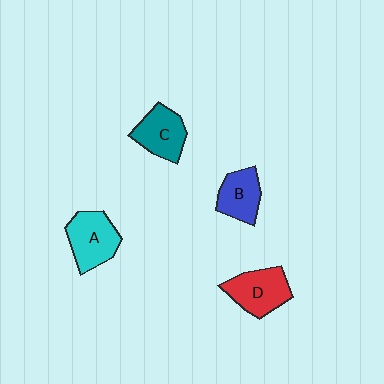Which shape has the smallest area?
Shape B (blue).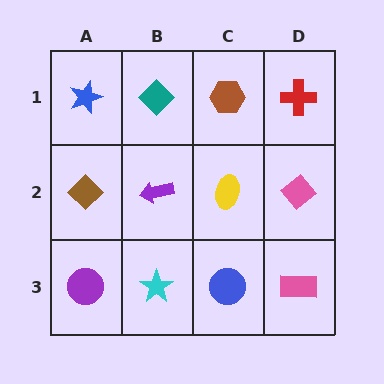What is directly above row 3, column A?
A brown diamond.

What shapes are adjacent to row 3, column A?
A brown diamond (row 2, column A), a cyan star (row 3, column B).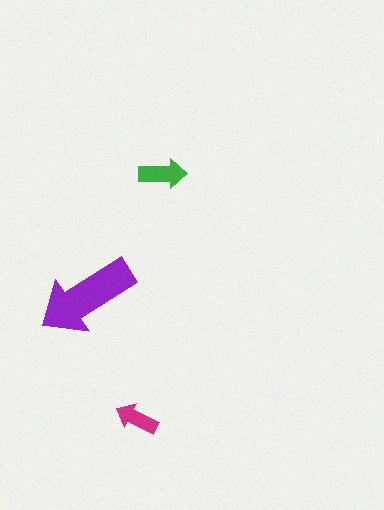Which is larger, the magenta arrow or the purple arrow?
The purple one.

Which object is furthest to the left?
The purple arrow is leftmost.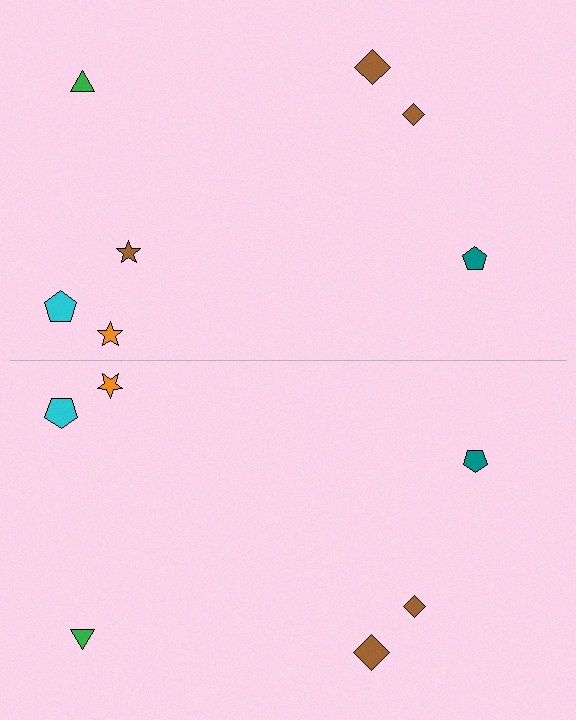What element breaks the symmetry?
A brown star is missing from the bottom side.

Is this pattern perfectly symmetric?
No, the pattern is not perfectly symmetric. A brown star is missing from the bottom side.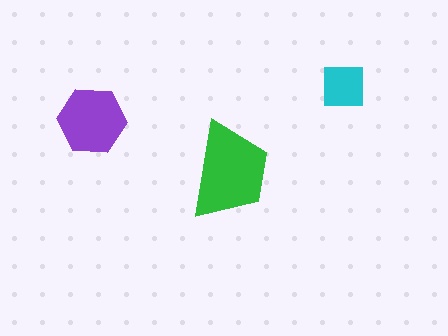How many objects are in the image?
There are 3 objects in the image.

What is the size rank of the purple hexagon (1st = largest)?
2nd.